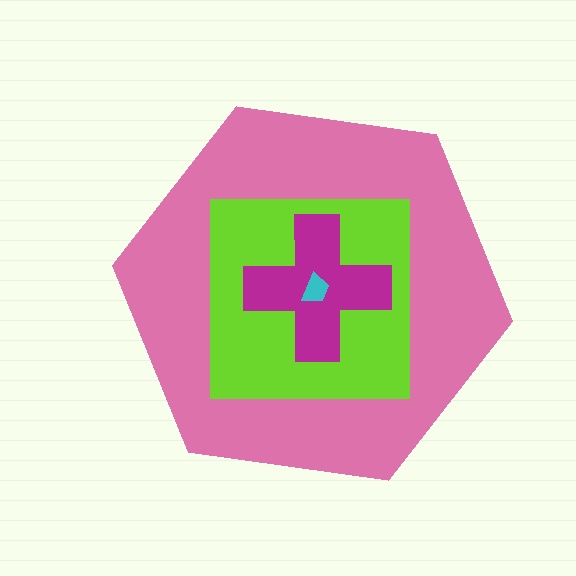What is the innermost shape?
The cyan trapezoid.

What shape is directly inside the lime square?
The magenta cross.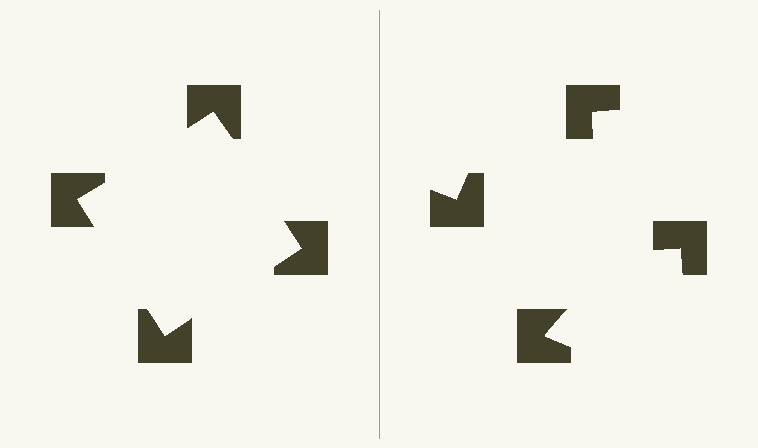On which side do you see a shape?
An illusory square appears on the left side. On the right side the wedge cuts are rotated, so no coherent shape forms.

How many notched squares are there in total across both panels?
8 — 4 on each side.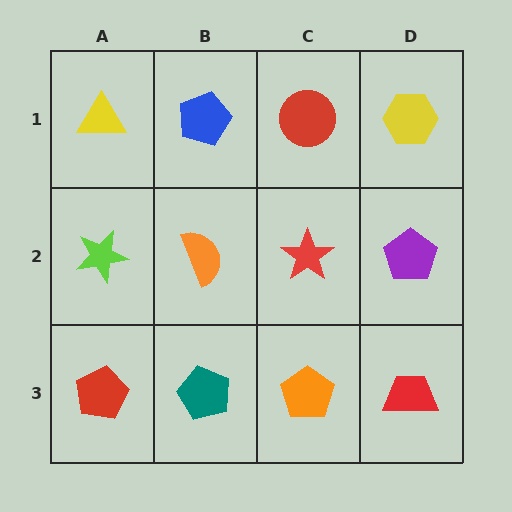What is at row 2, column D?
A purple pentagon.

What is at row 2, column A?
A lime star.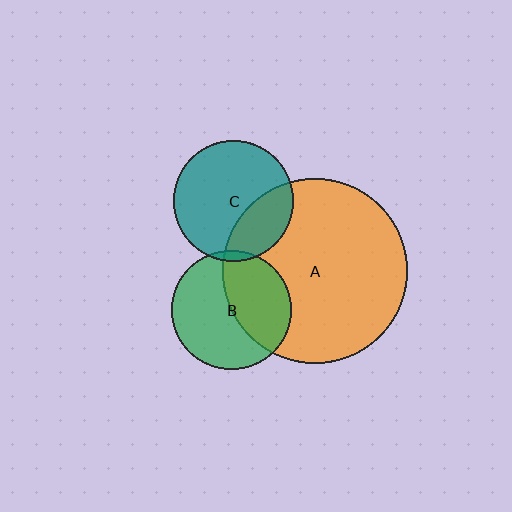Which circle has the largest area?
Circle A (orange).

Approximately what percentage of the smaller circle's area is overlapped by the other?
Approximately 45%.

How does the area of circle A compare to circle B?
Approximately 2.4 times.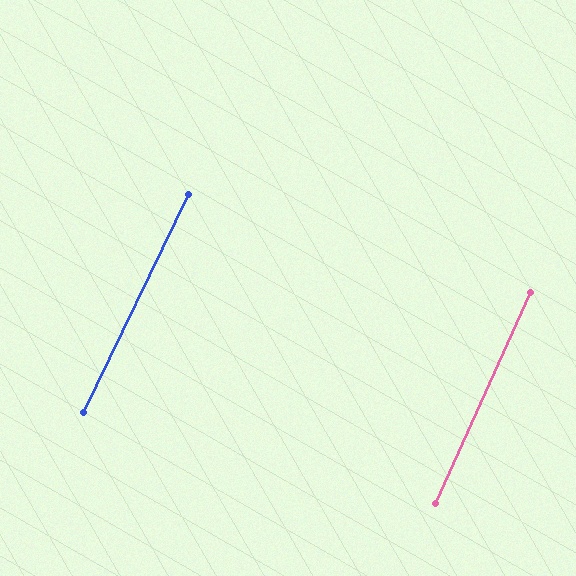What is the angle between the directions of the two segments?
Approximately 1 degree.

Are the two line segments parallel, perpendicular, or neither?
Parallel — their directions differ by only 1.4°.